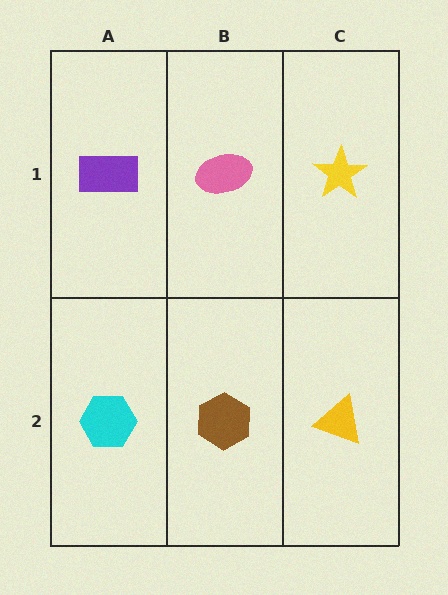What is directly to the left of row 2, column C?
A brown hexagon.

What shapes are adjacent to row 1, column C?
A yellow triangle (row 2, column C), a pink ellipse (row 1, column B).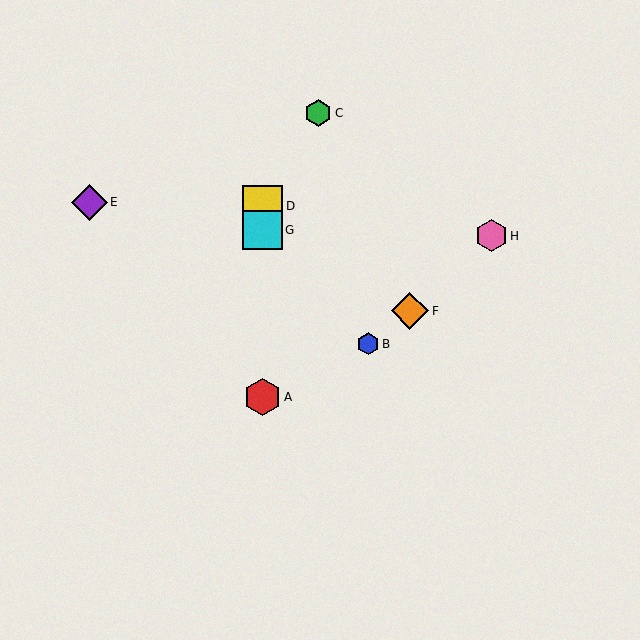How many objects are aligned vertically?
3 objects (A, D, G) are aligned vertically.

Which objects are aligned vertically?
Objects A, D, G are aligned vertically.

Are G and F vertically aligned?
No, G is at x≈262 and F is at x≈410.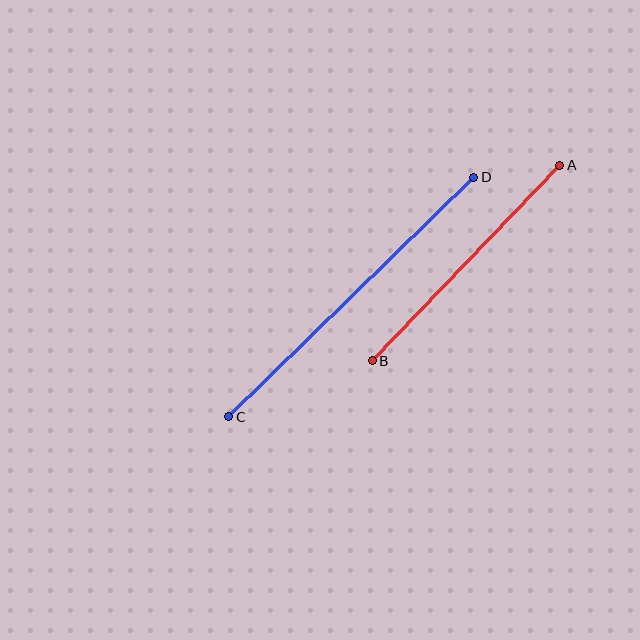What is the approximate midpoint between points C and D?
The midpoint is at approximately (351, 297) pixels.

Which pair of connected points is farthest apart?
Points C and D are farthest apart.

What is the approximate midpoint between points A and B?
The midpoint is at approximately (466, 263) pixels.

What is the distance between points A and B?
The distance is approximately 271 pixels.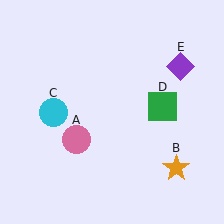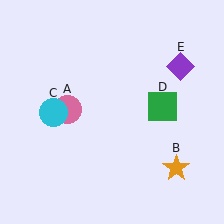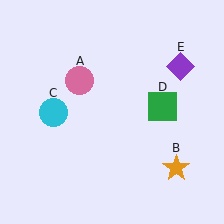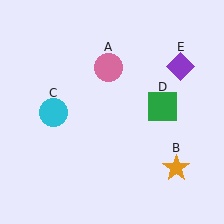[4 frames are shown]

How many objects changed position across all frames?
1 object changed position: pink circle (object A).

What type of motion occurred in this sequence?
The pink circle (object A) rotated clockwise around the center of the scene.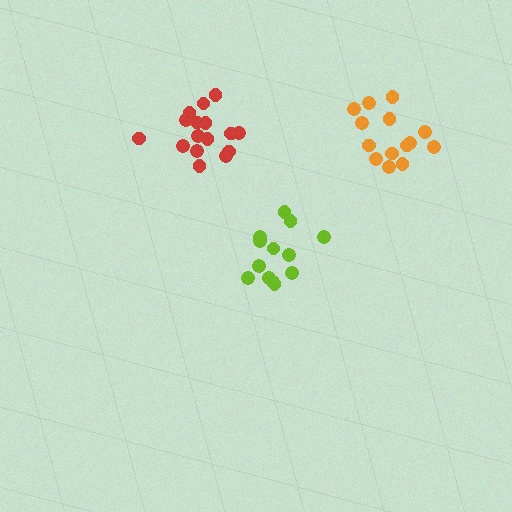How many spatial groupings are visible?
There are 3 spatial groupings.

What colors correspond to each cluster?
The clusters are colored: orange, lime, red.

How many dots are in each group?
Group 1: 14 dots, Group 2: 13 dots, Group 3: 16 dots (43 total).